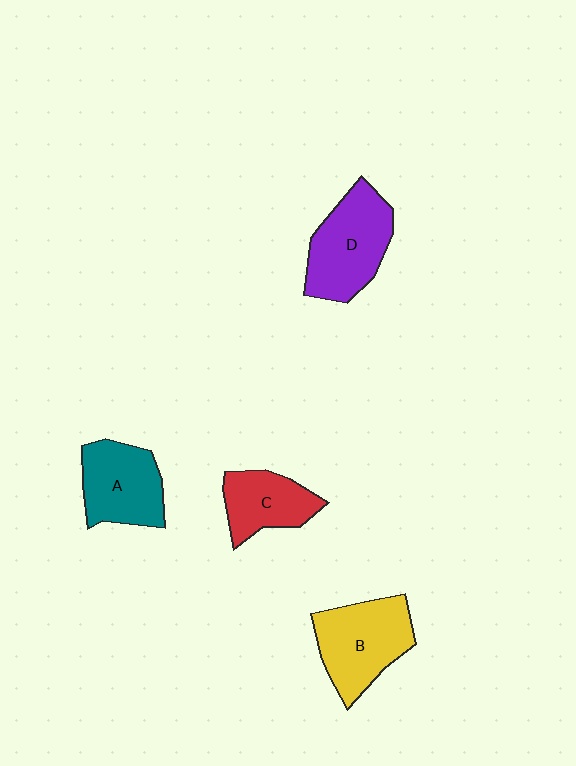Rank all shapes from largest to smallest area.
From largest to smallest: D (purple), B (yellow), A (teal), C (red).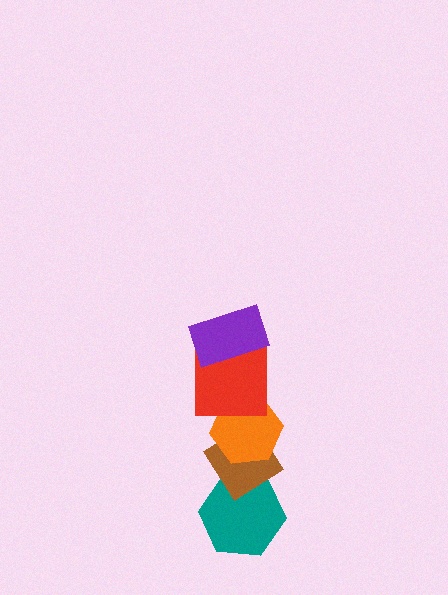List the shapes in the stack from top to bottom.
From top to bottom: the purple rectangle, the red square, the orange hexagon, the brown diamond, the teal hexagon.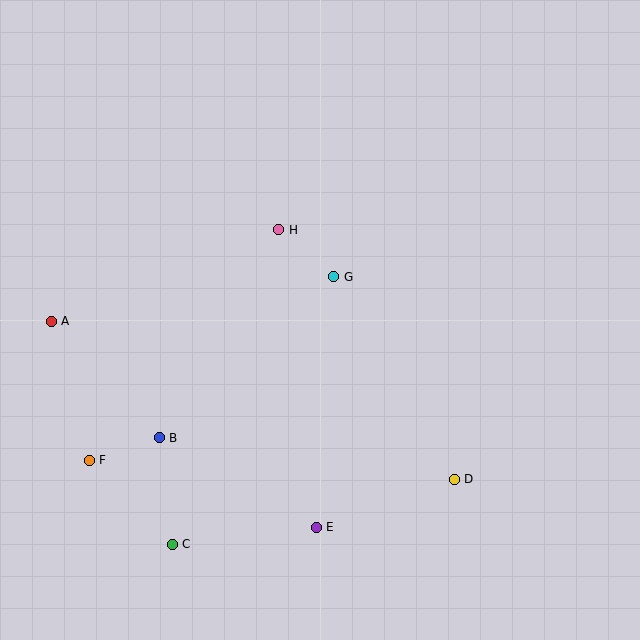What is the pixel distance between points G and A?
The distance between G and A is 286 pixels.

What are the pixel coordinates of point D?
Point D is at (454, 479).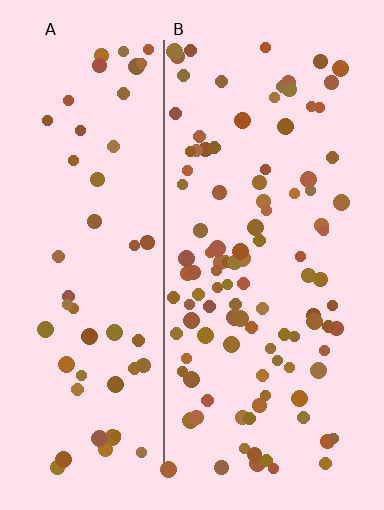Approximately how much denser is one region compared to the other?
Approximately 1.9× — region B over region A.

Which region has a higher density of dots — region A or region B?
B (the right).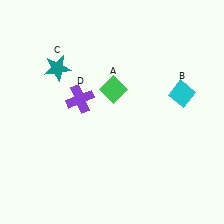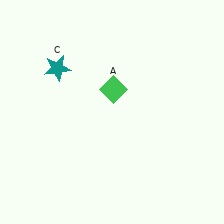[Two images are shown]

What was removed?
The cyan diamond (B), the purple cross (D) were removed in Image 2.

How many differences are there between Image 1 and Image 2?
There are 2 differences between the two images.